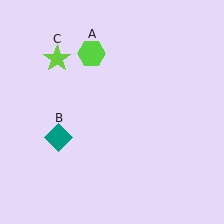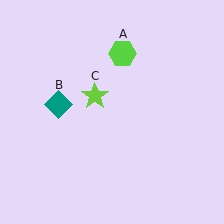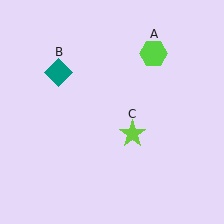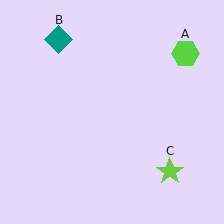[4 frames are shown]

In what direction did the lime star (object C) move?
The lime star (object C) moved down and to the right.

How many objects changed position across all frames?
3 objects changed position: lime hexagon (object A), teal diamond (object B), lime star (object C).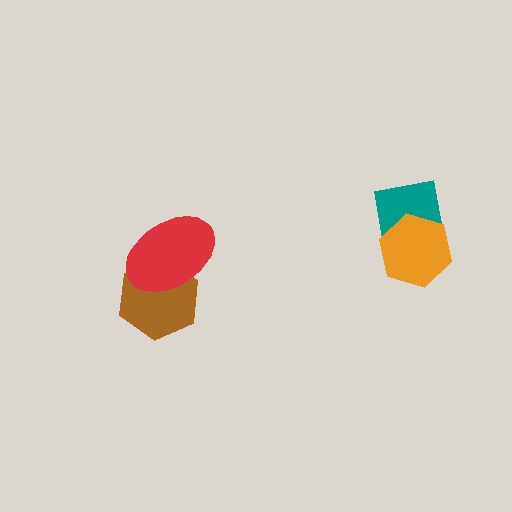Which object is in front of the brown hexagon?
The red ellipse is in front of the brown hexagon.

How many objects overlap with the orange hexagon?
1 object overlaps with the orange hexagon.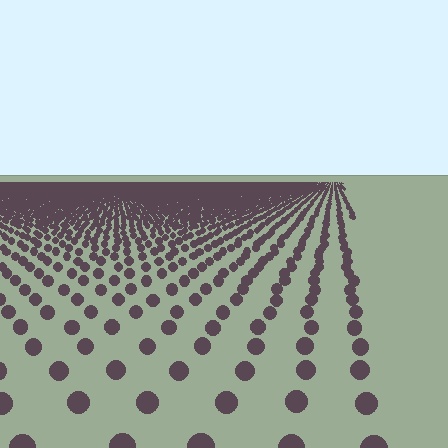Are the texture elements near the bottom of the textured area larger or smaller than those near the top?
Larger. Near the bottom, elements are closer to the viewer and appear at a bigger on-screen size.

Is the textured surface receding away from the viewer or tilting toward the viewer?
The surface is receding away from the viewer. Texture elements get smaller and denser toward the top.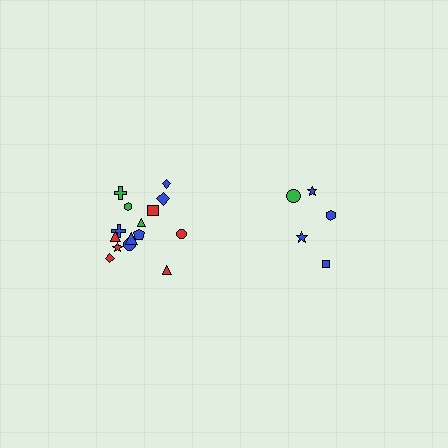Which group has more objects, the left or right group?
The left group.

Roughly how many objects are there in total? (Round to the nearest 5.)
Roughly 20 objects in total.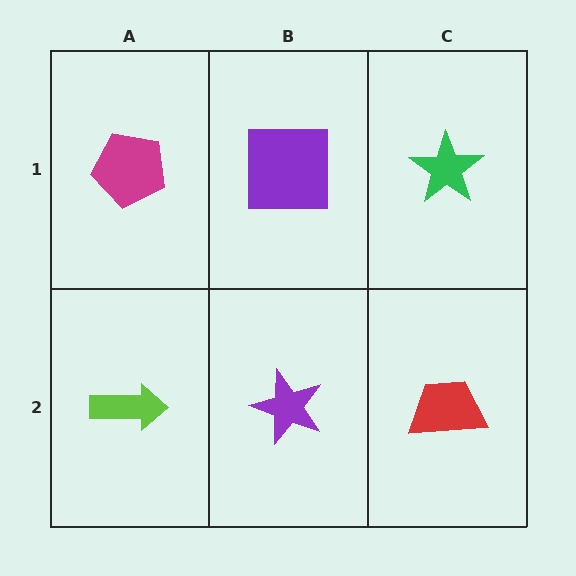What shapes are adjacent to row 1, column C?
A red trapezoid (row 2, column C), a purple square (row 1, column B).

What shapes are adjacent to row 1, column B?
A purple star (row 2, column B), a magenta pentagon (row 1, column A), a green star (row 1, column C).